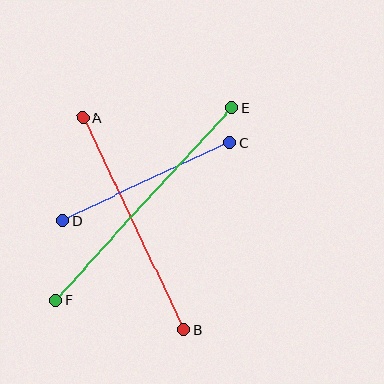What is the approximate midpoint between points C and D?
The midpoint is at approximately (146, 182) pixels.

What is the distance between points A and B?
The distance is approximately 235 pixels.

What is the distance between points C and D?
The distance is approximately 184 pixels.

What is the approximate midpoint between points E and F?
The midpoint is at approximately (144, 204) pixels.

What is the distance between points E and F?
The distance is approximately 262 pixels.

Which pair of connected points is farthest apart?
Points E and F are farthest apart.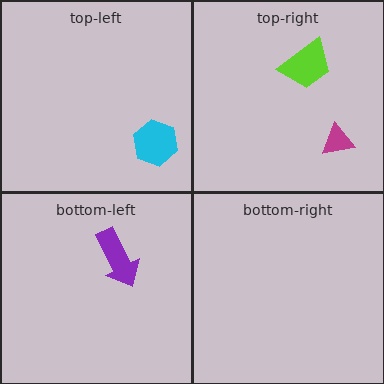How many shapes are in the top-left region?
1.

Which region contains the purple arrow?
The bottom-left region.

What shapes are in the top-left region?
The cyan hexagon.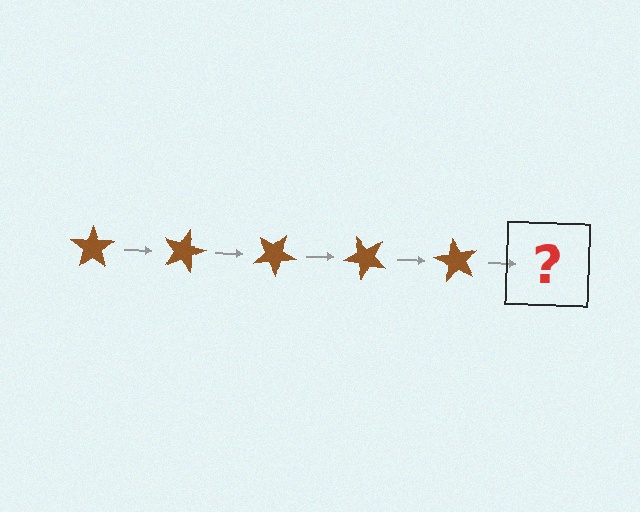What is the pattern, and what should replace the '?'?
The pattern is that the star rotates 15 degrees each step. The '?' should be a brown star rotated 75 degrees.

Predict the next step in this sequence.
The next step is a brown star rotated 75 degrees.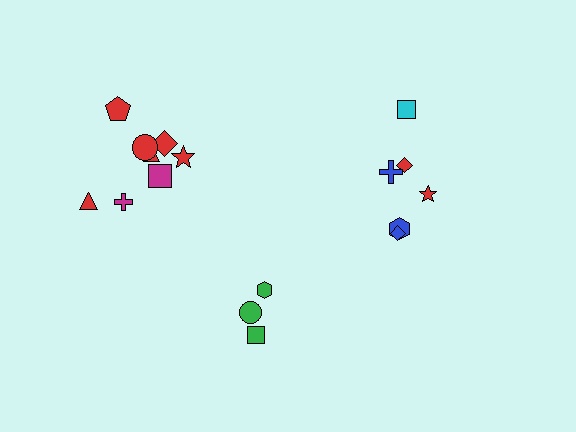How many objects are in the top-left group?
There are 8 objects.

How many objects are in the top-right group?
There are 6 objects.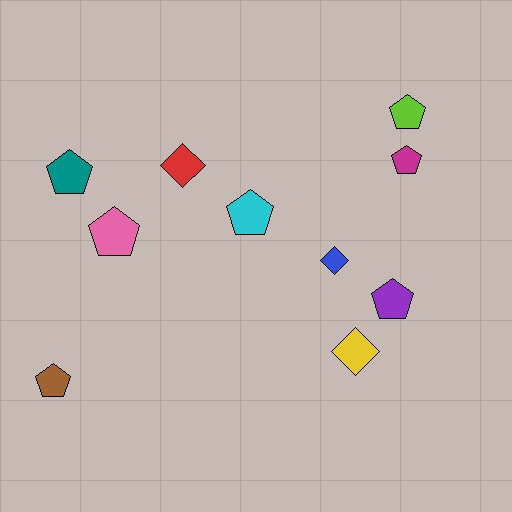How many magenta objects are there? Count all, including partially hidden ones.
There is 1 magenta object.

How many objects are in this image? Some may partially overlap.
There are 10 objects.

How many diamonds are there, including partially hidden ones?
There are 3 diamonds.